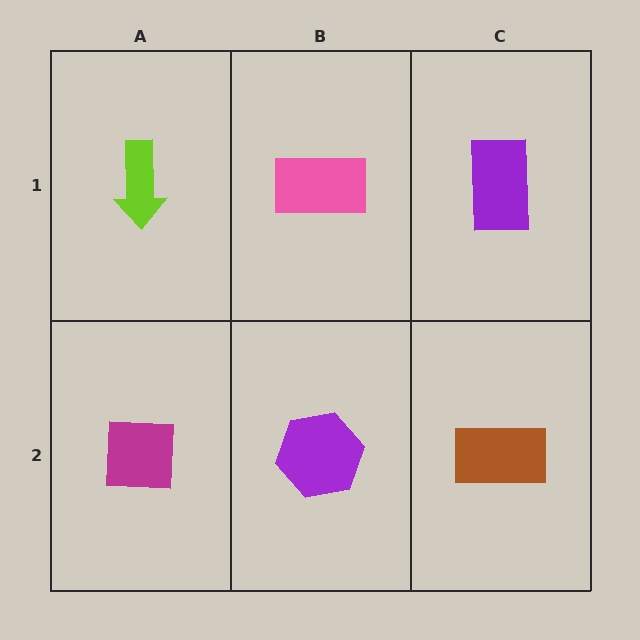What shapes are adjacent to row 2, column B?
A pink rectangle (row 1, column B), a magenta square (row 2, column A), a brown rectangle (row 2, column C).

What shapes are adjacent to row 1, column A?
A magenta square (row 2, column A), a pink rectangle (row 1, column B).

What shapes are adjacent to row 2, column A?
A lime arrow (row 1, column A), a purple hexagon (row 2, column B).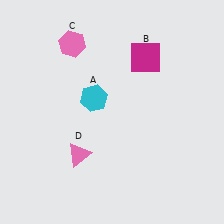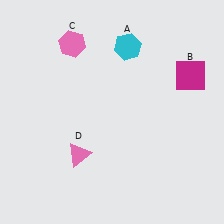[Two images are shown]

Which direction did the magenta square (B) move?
The magenta square (B) moved right.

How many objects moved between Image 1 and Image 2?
2 objects moved between the two images.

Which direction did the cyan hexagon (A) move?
The cyan hexagon (A) moved up.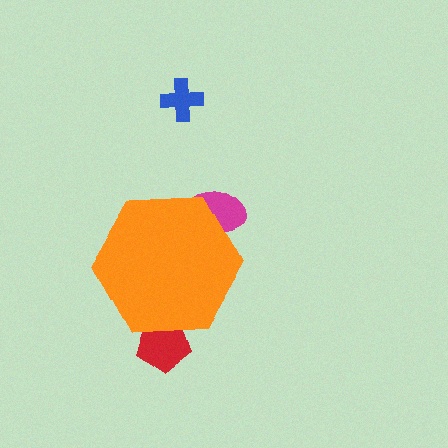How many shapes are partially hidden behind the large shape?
2 shapes are partially hidden.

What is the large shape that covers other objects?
An orange hexagon.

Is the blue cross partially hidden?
No, the blue cross is fully visible.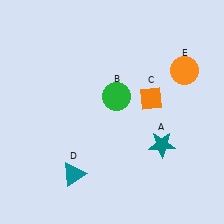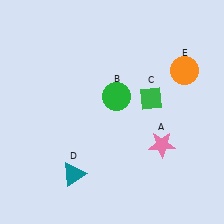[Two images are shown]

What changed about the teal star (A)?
In Image 1, A is teal. In Image 2, it changed to pink.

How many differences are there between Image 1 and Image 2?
There are 2 differences between the two images.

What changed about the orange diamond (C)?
In Image 1, C is orange. In Image 2, it changed to green.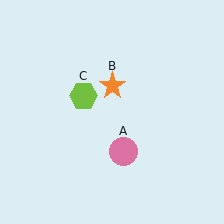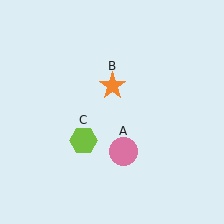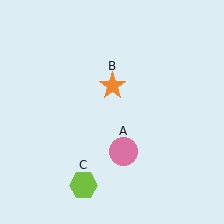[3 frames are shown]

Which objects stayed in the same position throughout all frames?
Pink circle (object A) and orange star (object B) remained stationary.